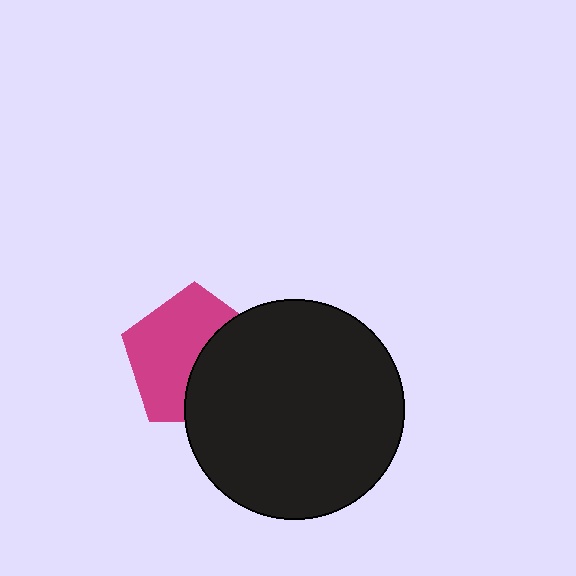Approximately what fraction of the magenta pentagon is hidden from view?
Roughly 42% of the magenta pentagon is hidden behind the black circle.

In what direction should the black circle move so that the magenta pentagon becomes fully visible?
The black circle should move right. That is the shortest direction to clear the overlap and leave the magenta pentagon fully visible.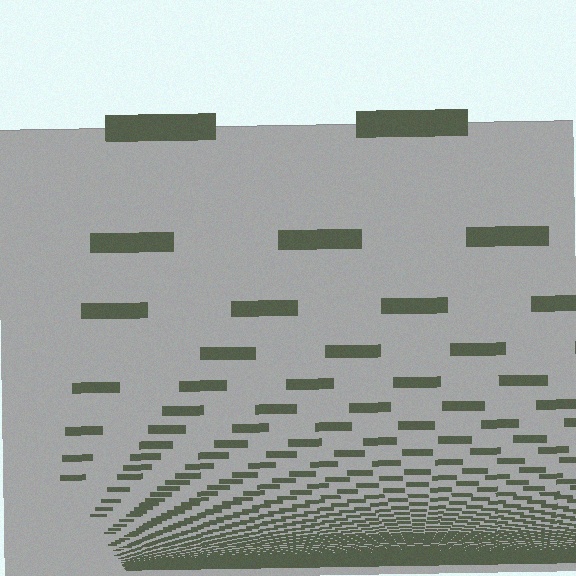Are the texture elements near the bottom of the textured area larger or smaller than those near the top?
Smaller. The gradient is inverted — elements near the bottom are smaller and denser.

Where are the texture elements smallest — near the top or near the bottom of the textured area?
Near the bottom.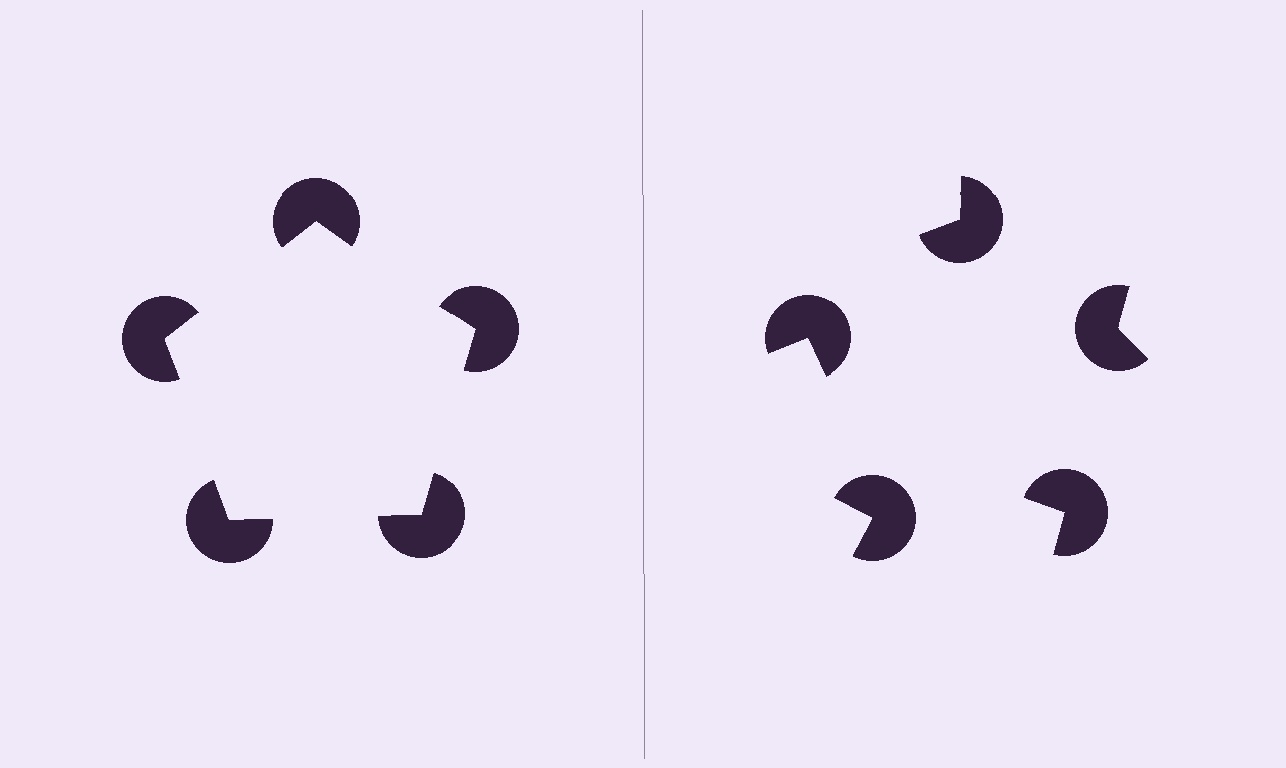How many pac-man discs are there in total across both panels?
10 — 5 on each side.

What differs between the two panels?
The pac-man discs are positioned identically on both sides; only the wedge orientations differ. On the left they align to a pentagon; on the right they are misaligned.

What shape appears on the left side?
An illusory pentagon.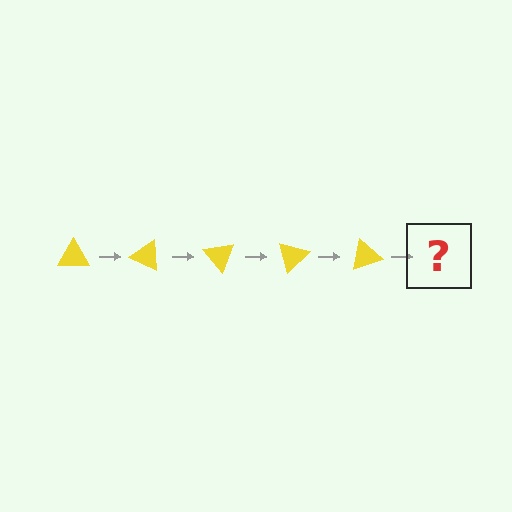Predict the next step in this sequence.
The next step is a yellow triangle rotated 125 degrees.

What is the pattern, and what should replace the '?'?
The pattern is that the triangle rotates 25 degrees each step. The '?' should be a yellow triangle rotated 125 degrees.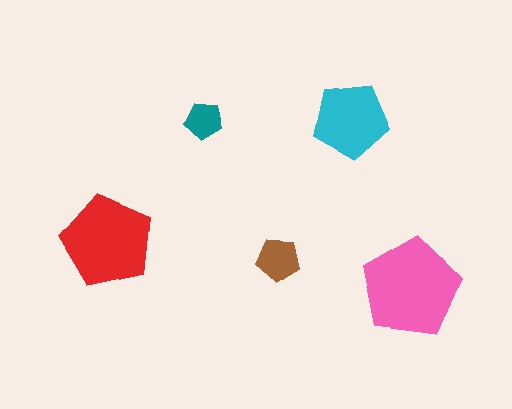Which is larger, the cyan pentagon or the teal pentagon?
The cyan one.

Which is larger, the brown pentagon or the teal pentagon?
The brown one.